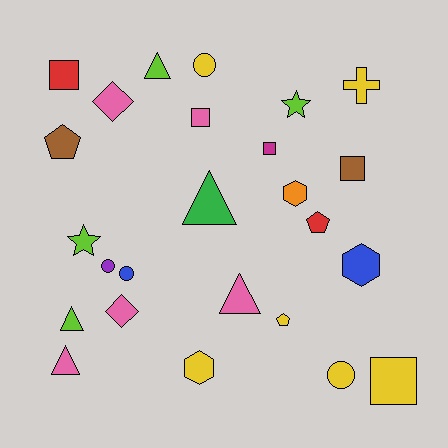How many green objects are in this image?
There is 1 green object.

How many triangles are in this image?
There are 5 triangles.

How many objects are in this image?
There are 25 objects.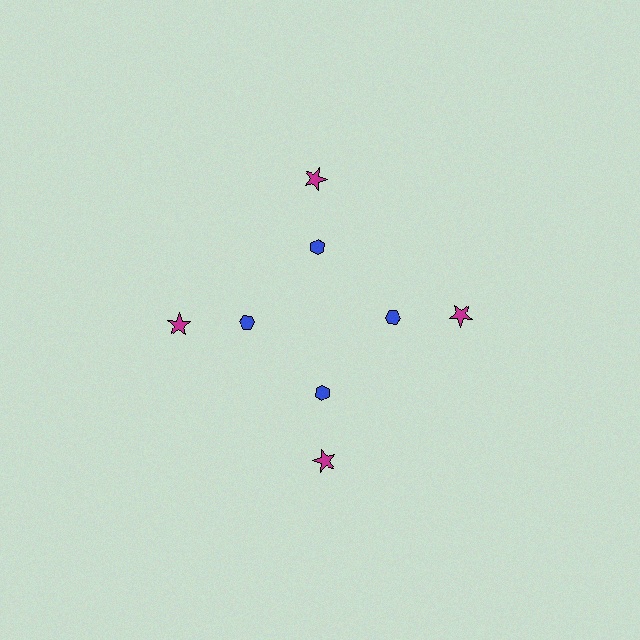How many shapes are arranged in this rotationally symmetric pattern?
There are 8 shapes, arranged in 4 groups of 2.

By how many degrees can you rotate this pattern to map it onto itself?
The pattern maps onto itself every 90 degrees of rotation.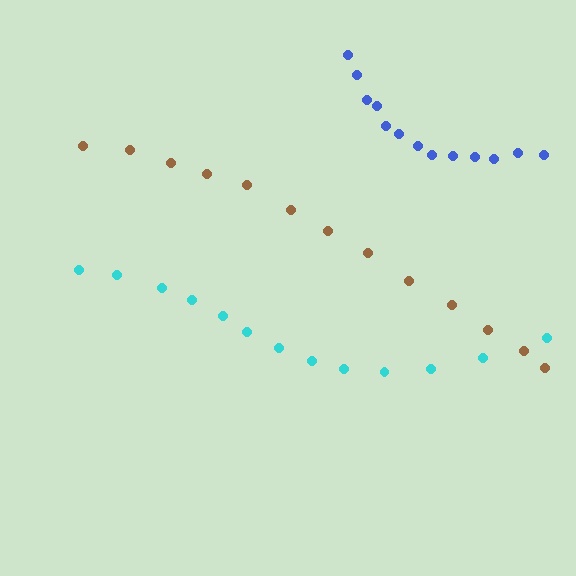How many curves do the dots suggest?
There are 3 distinct paths.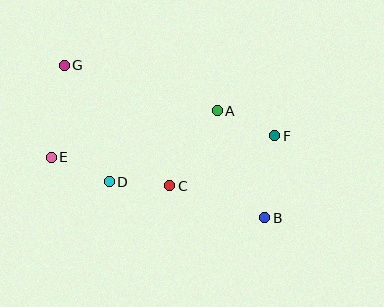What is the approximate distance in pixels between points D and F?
The distance between D and F is approximately 172 pixels.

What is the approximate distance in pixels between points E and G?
The distance between E and G is approximately 93 pixels.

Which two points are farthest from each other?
Points B and G are farthest from each other.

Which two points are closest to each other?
Points C and D are closest to each other.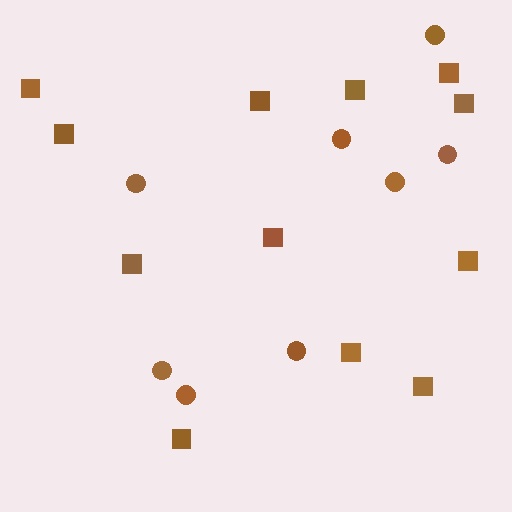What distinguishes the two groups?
There are 2 groups: one group of squares (12) and one group of circles (8).